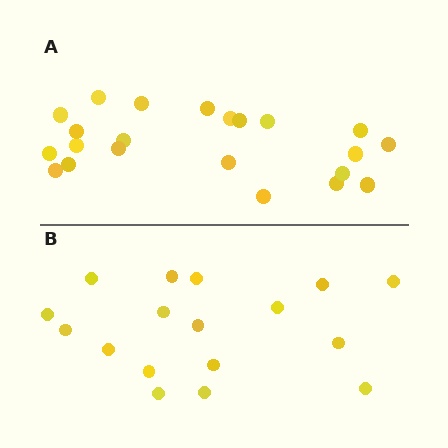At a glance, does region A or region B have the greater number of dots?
Region A (the top region) has more dots.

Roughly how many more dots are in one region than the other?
Region A has about 5 more dots than region B.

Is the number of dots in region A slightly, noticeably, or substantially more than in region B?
Region A has noticeably more, but not dramatically so. The ratio is roughly 1.3 to 1.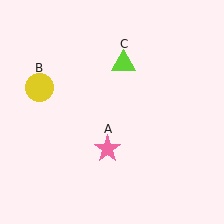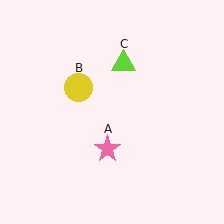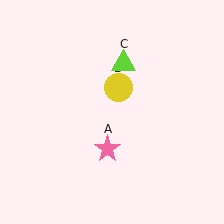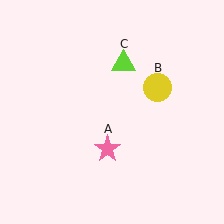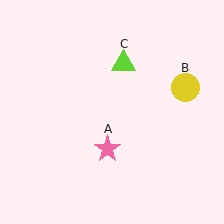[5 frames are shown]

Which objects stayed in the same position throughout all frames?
Pink star (object A) and lime triangle (object C) remained stationary.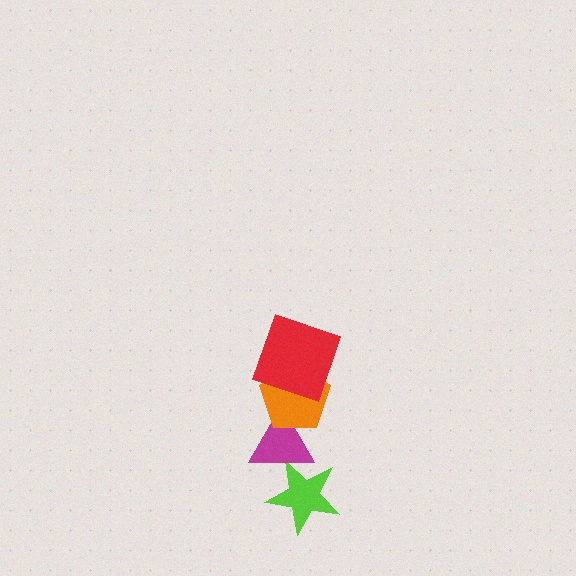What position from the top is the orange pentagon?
The orange pentagon is 2nd from the top.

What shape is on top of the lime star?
The magenta triangle is on top of the lime star.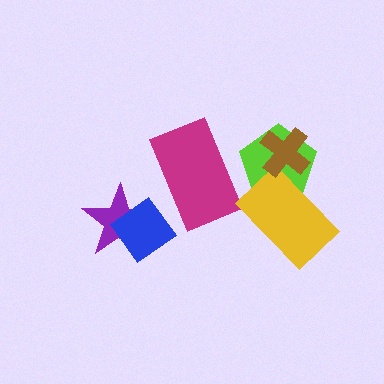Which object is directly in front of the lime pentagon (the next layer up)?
The yellow rectangle is directly in front of the lime pentagon.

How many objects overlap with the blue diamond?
1 object overlaps with the blue diamond.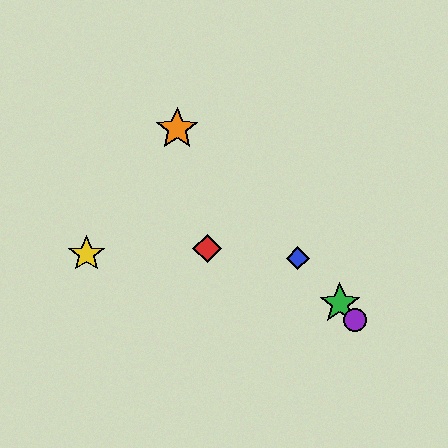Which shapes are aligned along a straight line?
The blue diamond, the green star, the purple circle, the orange star are aligned along a straight line.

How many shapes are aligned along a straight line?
4 shapes (the blue diamond, the green star, the purple circle, the orange star) are aligned along a straight line.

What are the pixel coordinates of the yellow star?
The yellow star is at (86, 254).